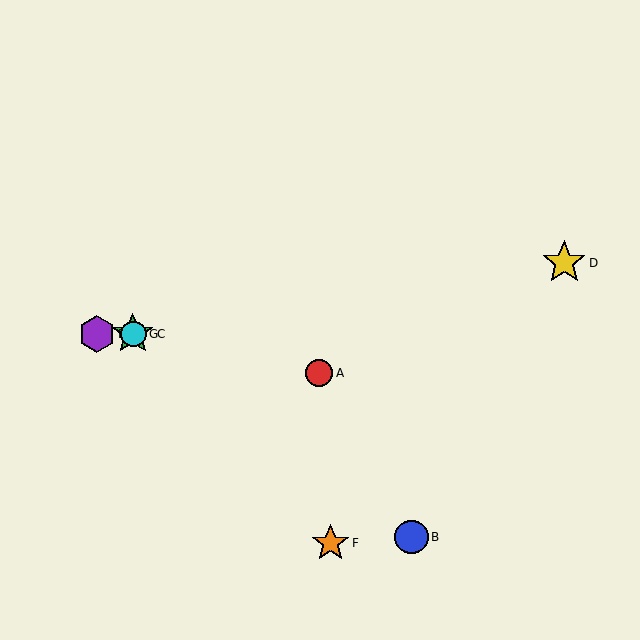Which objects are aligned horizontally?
Objects C, E, G are aligned horizontally.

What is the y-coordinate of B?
Object B is at y≈537.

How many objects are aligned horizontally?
3 objects (C, E, G) are aligned horizontally.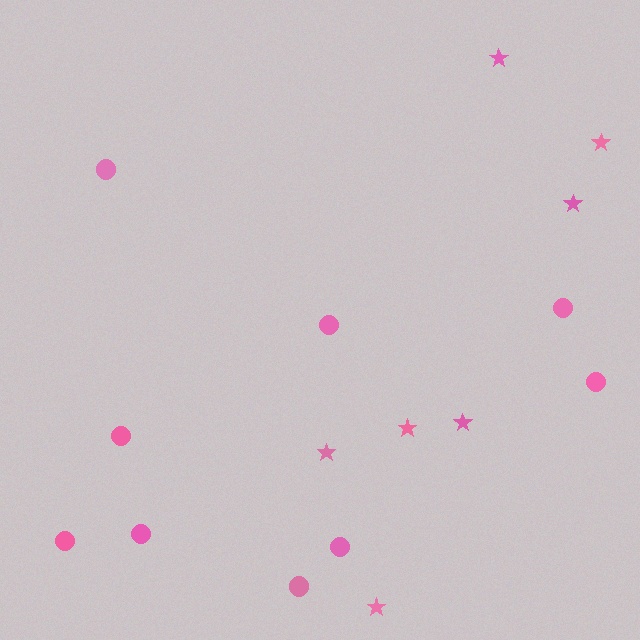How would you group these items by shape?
There are 2 groups: one group of stars (7) and one group of circles (9).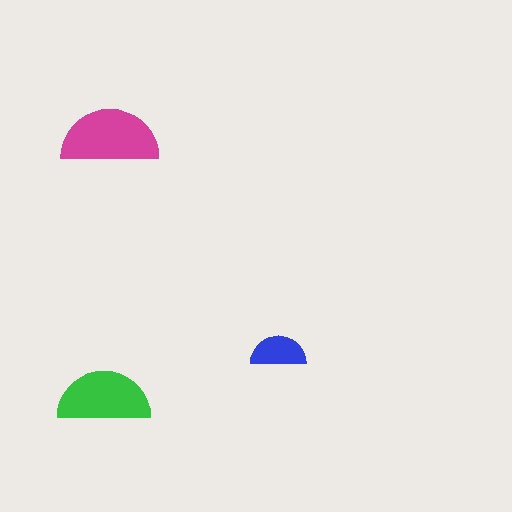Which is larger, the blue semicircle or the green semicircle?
The green one.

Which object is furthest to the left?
The green semicircle is leftmost.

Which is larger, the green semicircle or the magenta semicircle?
The magenta one.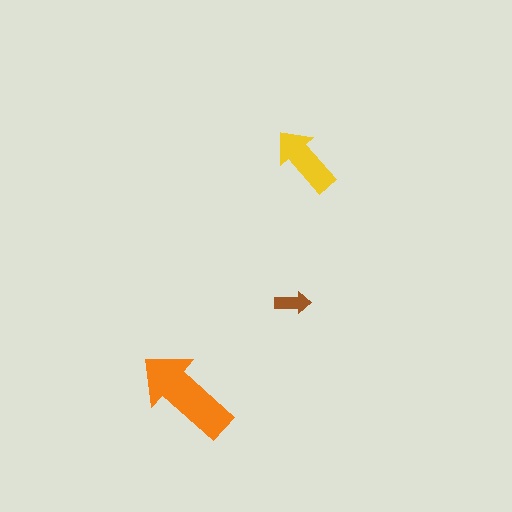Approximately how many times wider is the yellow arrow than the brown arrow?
About 2 times wider.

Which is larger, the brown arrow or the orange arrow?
The orange one.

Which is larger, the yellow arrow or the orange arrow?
The orange one.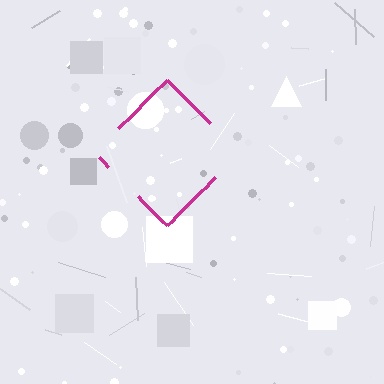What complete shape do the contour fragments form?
The contour fragments form a diamond.